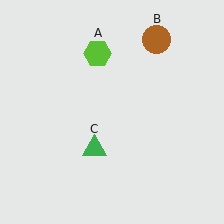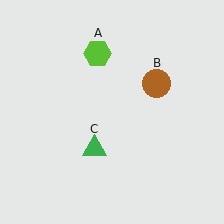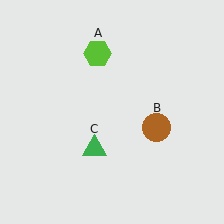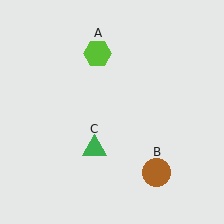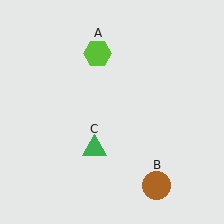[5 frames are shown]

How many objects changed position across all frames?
1 object changed position: brown circle (object B).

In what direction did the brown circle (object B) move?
The brown circle (object B) moved down.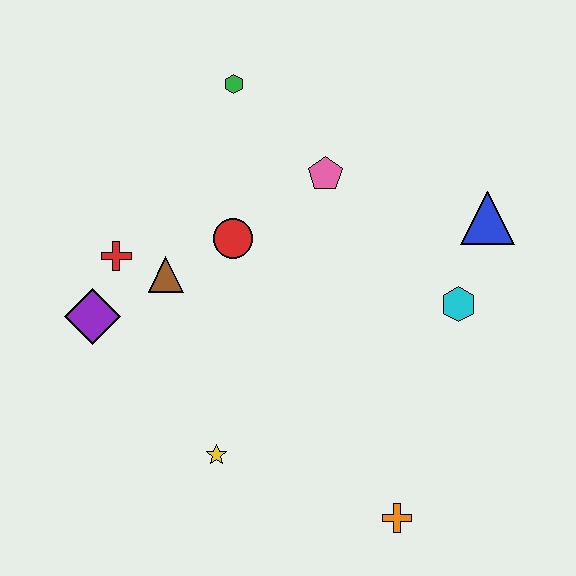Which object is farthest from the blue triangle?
The purple diamond is farthest from the blue triangle.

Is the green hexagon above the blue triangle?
Yes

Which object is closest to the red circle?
The brown triangle is closest to the red circle.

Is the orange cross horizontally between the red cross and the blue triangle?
Yes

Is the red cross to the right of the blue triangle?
No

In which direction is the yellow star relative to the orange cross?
The yellow star is to the left of the orange cross.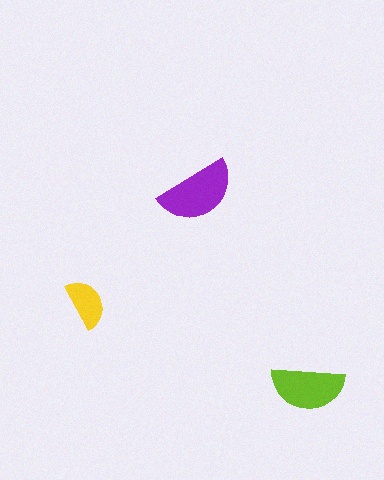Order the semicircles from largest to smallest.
the purple one, the lime one, the yellow one.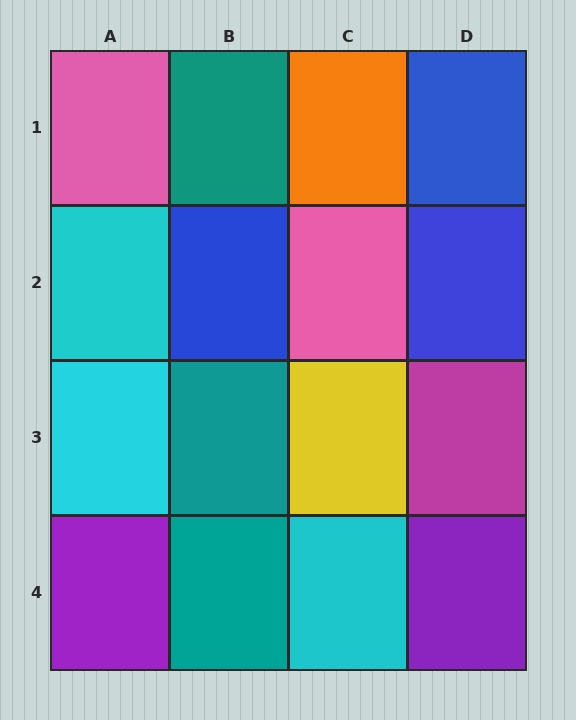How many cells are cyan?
3 cells are cyan.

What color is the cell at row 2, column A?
Cyan.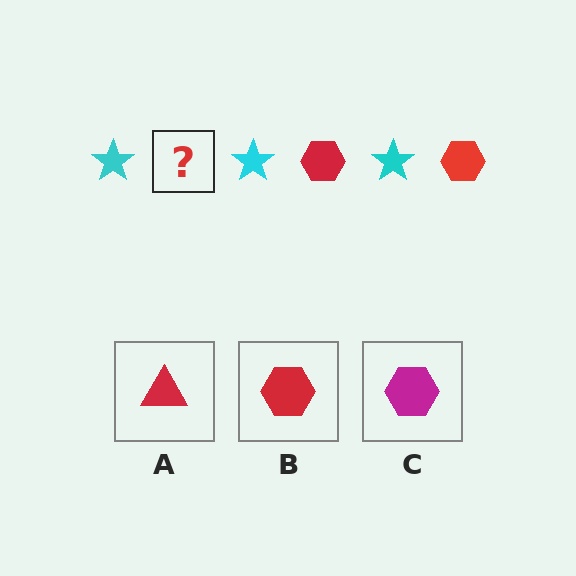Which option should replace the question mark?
Option B.